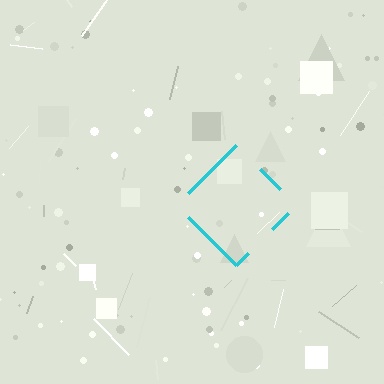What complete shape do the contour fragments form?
The contour fragments form a diamond.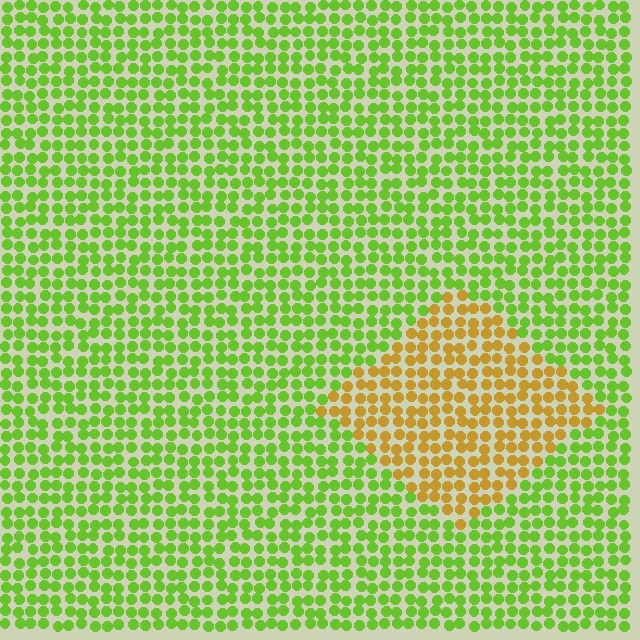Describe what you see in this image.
The image is filled with small lime elements in a uniform arrangement. A diamond-shaped region is visible where the elements are tinted to a slightly different hue, forming a subtle color boundary.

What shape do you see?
I see a diamond.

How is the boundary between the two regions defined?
The boundary is defined purely by a slight shift in hue (about 54 degrees). Spacing, size, and orientation are identical on both sides.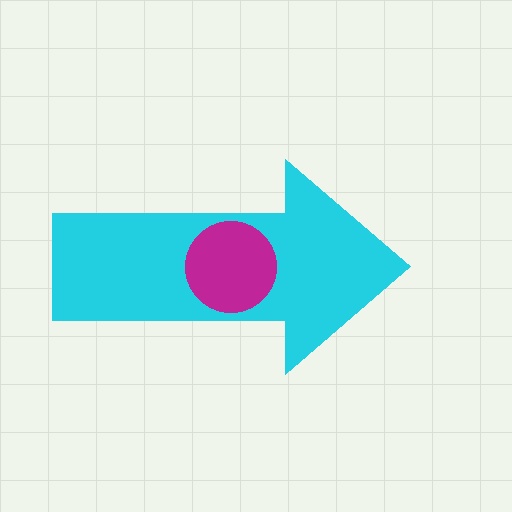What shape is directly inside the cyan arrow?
The magenta circle.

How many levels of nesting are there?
2.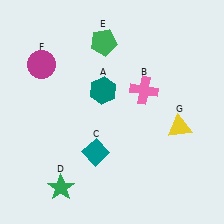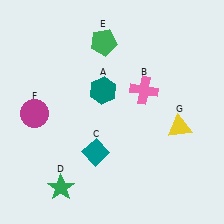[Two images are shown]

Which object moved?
The magenta circle (F) moved down.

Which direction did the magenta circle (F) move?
The magenta circle (F) moved down.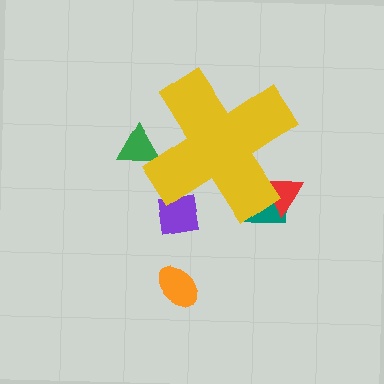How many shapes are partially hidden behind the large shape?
4 shapes are partially hidden.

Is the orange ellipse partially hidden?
No, the orange ellipse is fully visible.